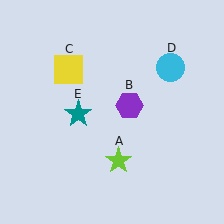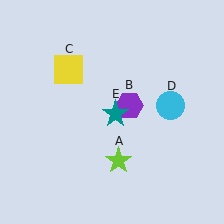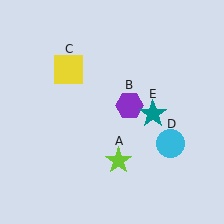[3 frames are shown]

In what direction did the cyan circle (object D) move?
The cyan circle (object D) moved down.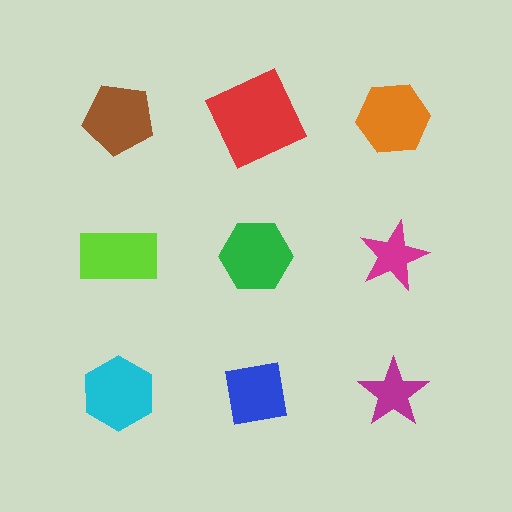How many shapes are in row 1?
3 shapes.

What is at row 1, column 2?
A red square.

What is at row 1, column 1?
A brown pentagon.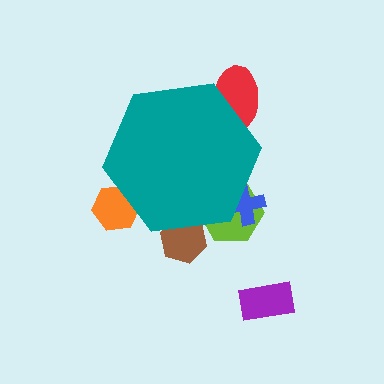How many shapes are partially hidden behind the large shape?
5 shapes are partially hidden.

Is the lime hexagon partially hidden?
Yes, the lime hexagon is partially hidden behind the teal hexagon.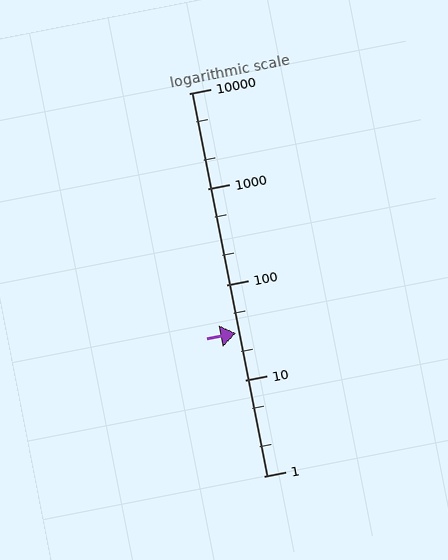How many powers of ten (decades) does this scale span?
The scale spans 4 decades, from 1 to 10000.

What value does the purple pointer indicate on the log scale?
The pointer indicates approximately 31.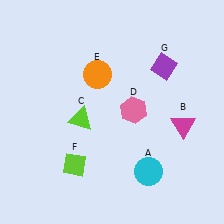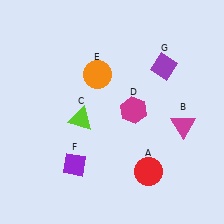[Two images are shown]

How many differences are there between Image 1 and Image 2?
There are 3 differences between the two images.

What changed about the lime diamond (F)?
In Image 1, F is lime. In Image 2, it changed to purple.